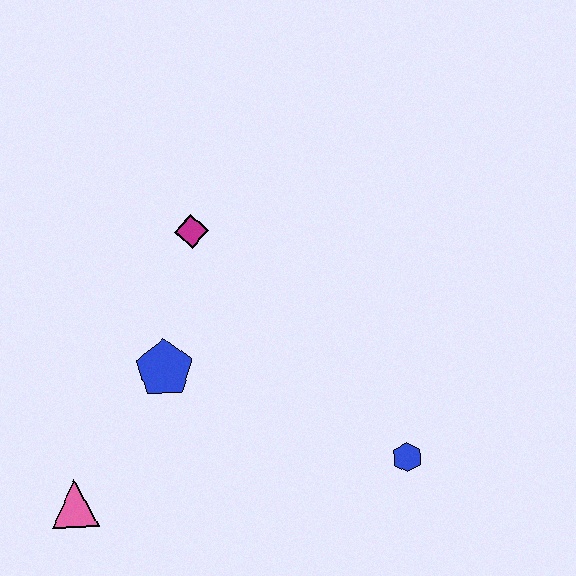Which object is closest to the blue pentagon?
The magenta diamond is closest to the blue pentagon.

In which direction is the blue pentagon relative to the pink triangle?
The blue pentagon is above the pink triangle.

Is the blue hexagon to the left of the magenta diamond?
No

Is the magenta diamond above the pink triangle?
Yes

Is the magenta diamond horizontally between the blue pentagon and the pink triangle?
No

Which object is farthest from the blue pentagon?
The blue hexagon is farthest from the blue pentagon.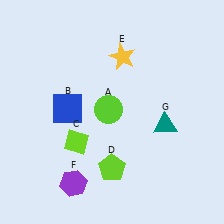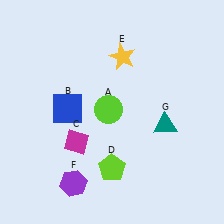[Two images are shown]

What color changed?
The diamond (C) changed from lime in Image 1 to magenta in Image 2.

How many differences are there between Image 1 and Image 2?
There is 1 difference between the two images.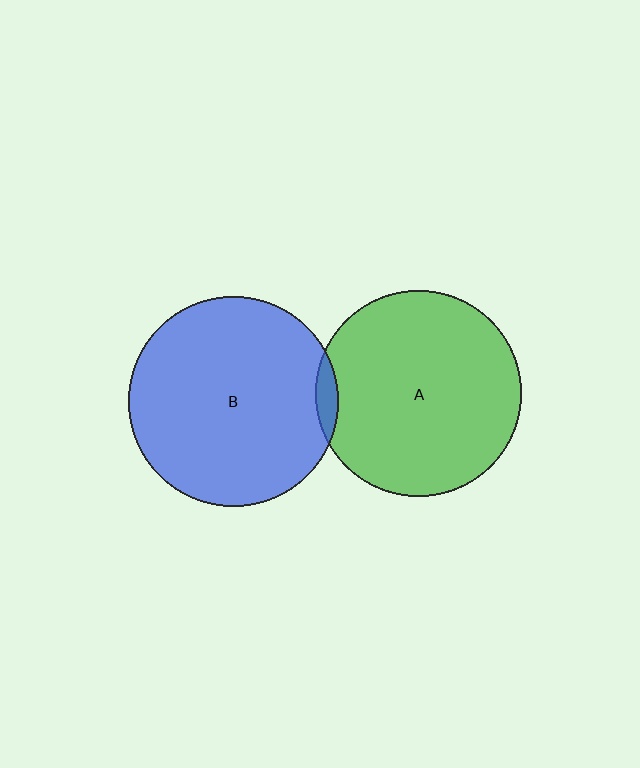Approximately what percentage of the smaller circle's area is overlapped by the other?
Approximately 5%.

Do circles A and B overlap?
Yes.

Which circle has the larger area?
Circle B (blue).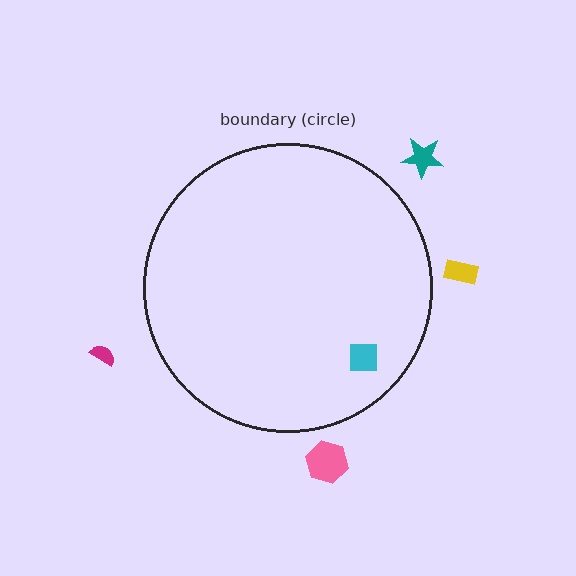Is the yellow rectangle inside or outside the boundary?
Outside.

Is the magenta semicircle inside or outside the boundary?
Outside.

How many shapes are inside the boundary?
1 inside, 4 outside.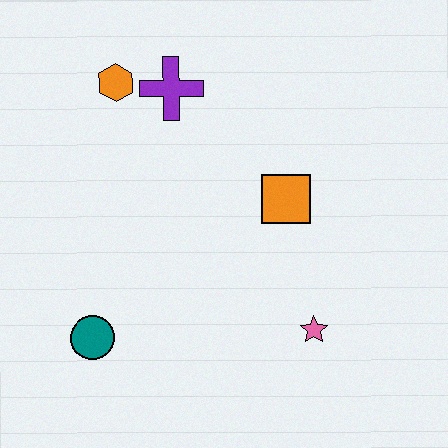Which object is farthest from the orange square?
The teal circle is farthest from the orange square.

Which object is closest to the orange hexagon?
The purple cross is closest to the orange hexagon.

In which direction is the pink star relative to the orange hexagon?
The pink star is below the orange hexagon.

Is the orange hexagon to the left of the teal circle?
No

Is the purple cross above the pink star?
Yes